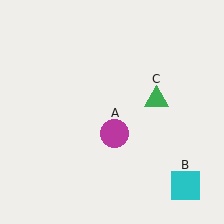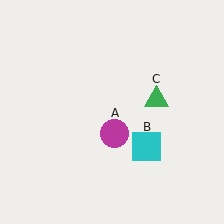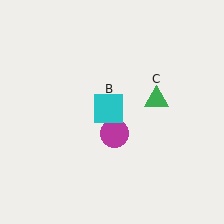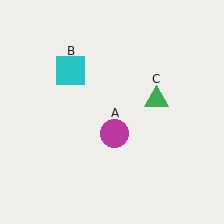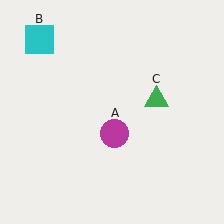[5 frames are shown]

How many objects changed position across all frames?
1 object changed position: cyan square (object B).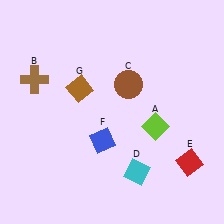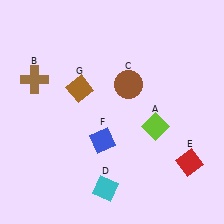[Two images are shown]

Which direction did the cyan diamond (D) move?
The cyan diamond (D) moved left.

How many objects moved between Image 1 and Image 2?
1 object moved between the two images.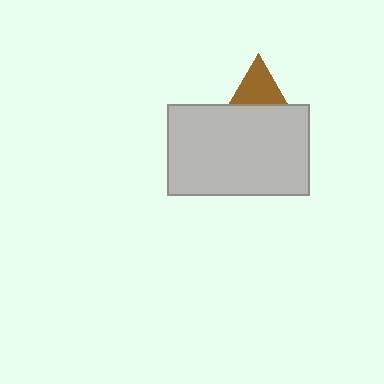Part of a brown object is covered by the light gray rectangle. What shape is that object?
It is a triangle.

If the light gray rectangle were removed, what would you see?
You would see the complete brown triangle.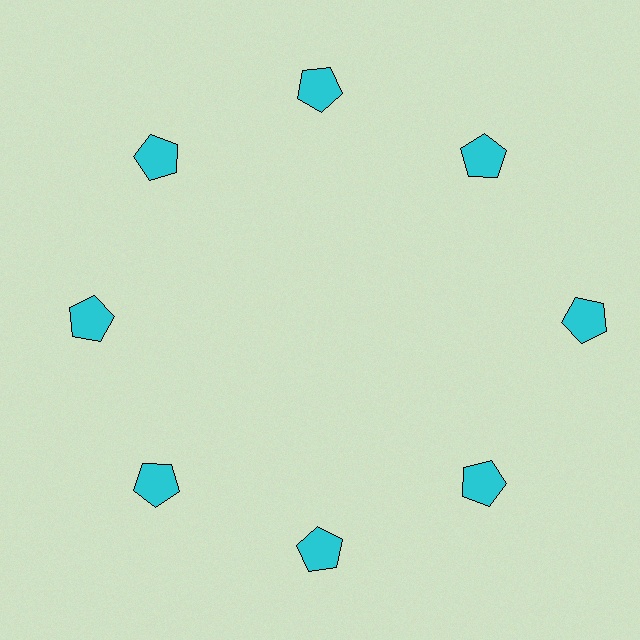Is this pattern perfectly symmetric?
No. The 8 cyan pentagons are arranged in a ring, but one element near the 3 o'clock position is pushed outward from the center, breaking the 8-fold rotational symmetry.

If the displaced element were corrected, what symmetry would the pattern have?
It would have 8-fold rotational symmetry — the pattern would map onto itself every 45 degrees.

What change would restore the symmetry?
The symmetry would be restored by moving it inward, back onto the ring so that all 8 pentagons sit at equal angles and equal distance from the center.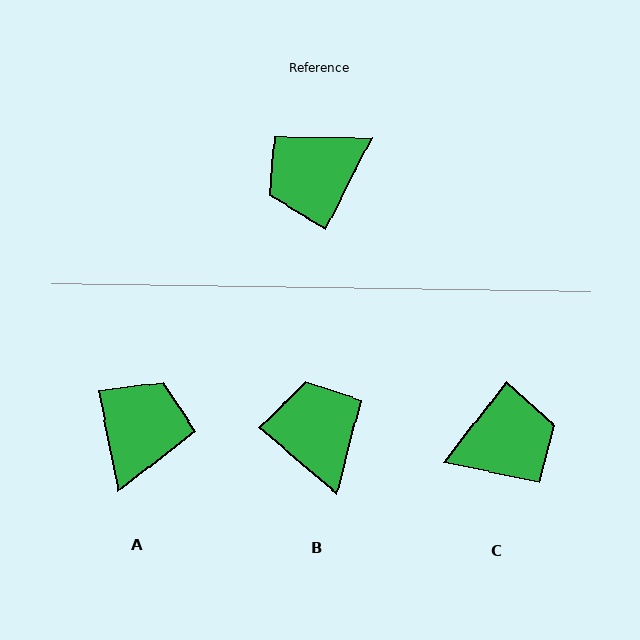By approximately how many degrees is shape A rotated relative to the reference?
Approximately 142 degrees clockwise.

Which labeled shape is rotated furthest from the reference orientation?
C, about 169 degrees away.